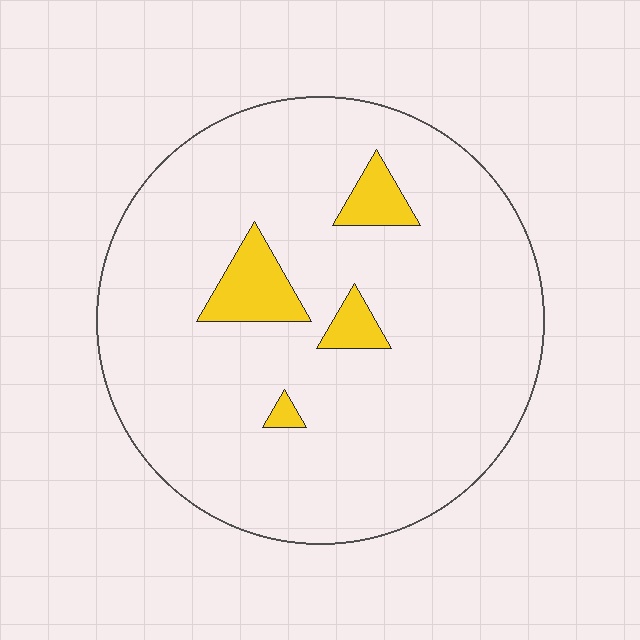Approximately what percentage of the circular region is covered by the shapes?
Approximately 10%.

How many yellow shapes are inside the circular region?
4.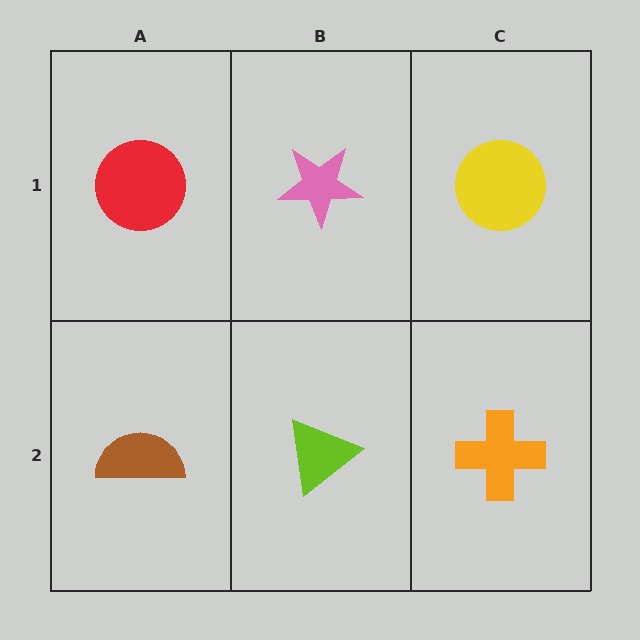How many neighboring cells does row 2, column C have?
2.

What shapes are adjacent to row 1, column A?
A brown semicircle (row 2, column A), a pink star (row 1, column B).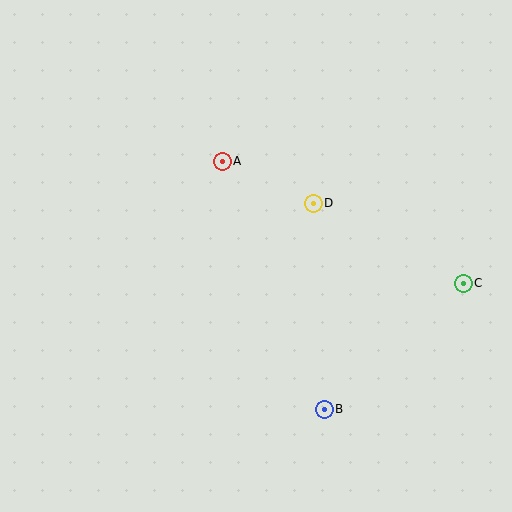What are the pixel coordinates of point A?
Point A is at (222, 161).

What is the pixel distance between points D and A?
The distance between D and A is 100 pixels.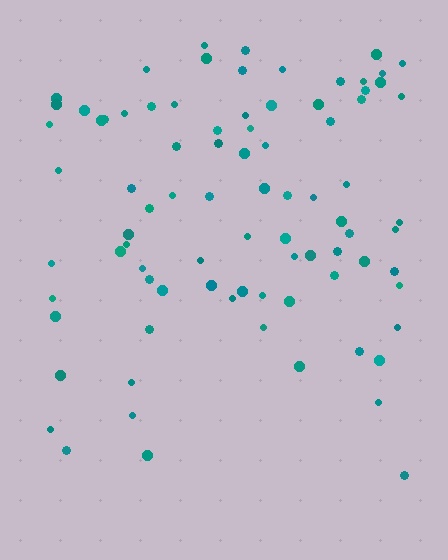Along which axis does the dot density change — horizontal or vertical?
Vertical.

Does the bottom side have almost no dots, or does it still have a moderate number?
Still a moderate number, just noticeably fewer than the top.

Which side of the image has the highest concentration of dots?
The top.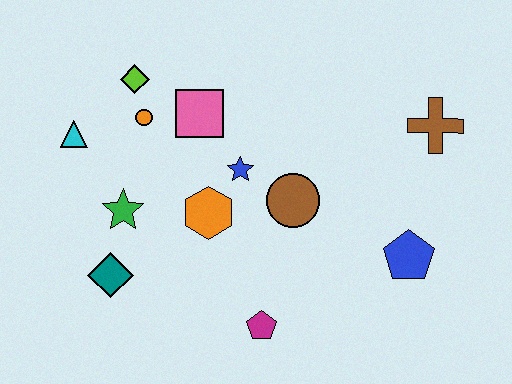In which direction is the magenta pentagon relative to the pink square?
The magenta pentagon is below the pink square.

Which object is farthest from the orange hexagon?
The brown cross is farthest from the orange hexagon.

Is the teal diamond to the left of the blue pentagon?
Yes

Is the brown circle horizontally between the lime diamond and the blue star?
No